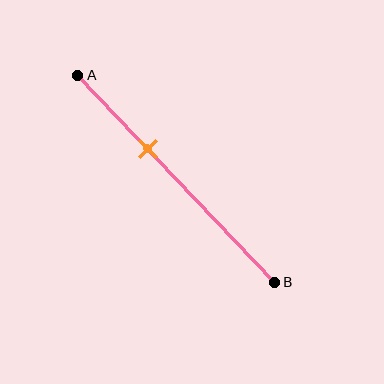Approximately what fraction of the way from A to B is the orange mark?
The orange mark is approximately 35% of the way from A to B.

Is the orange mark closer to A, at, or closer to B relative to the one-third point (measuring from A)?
The orange mark is approximately at the one-third point of segment AB.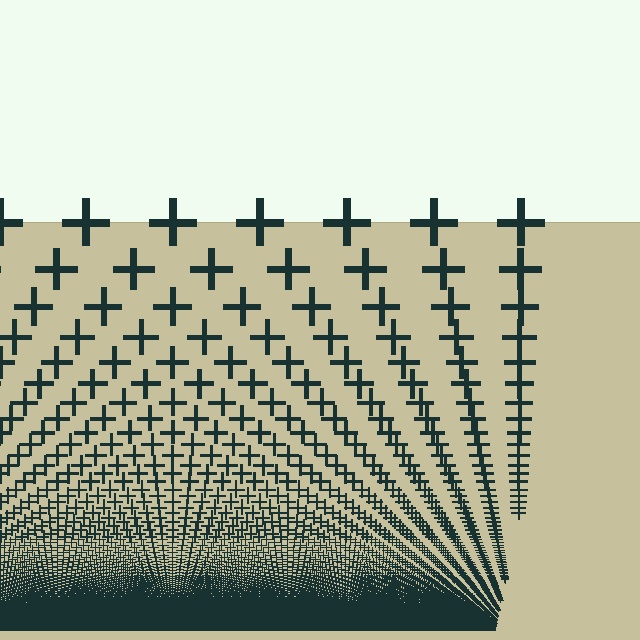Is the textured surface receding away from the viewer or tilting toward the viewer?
The surface appears to tilt toward the viewer. Texture elements get larger and sparser toward the top.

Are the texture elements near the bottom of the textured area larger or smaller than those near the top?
Smaller. The gradient is inverted — elements near the bottom are smaller and denser.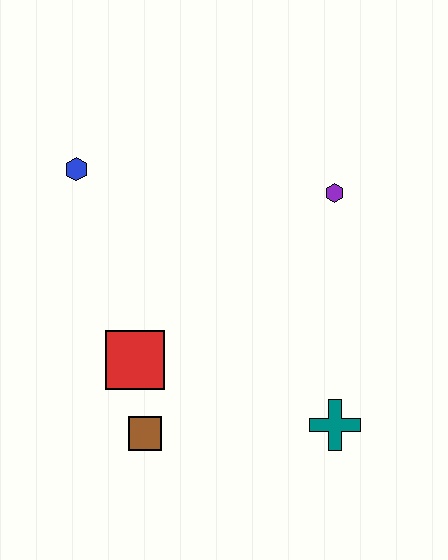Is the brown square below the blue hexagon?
Yes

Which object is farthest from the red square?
The purple hexagon is farthest from the red square.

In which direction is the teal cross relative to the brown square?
The teal cross is to the right of the brown square.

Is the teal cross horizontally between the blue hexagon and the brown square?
No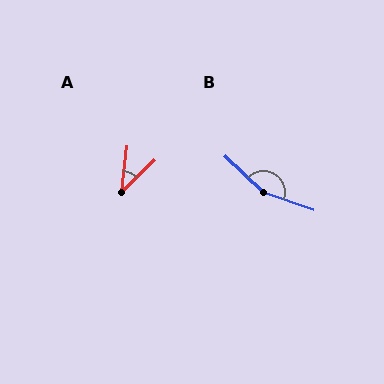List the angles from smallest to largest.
A (39°), B (156°).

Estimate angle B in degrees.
Approximately 156 degrees.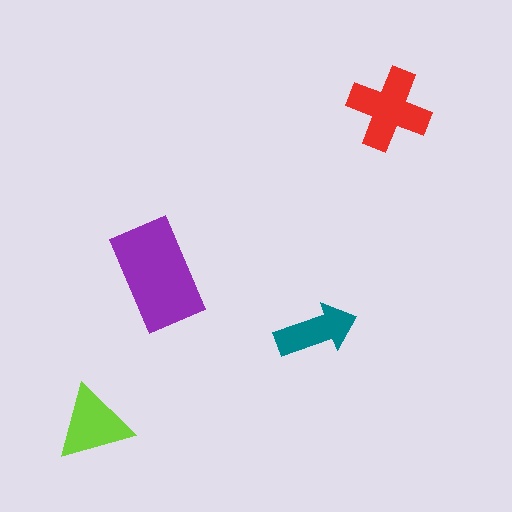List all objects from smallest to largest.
The teal arrow, the lime triangle, the red cross, the purple rectangle.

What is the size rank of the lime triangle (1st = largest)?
3rd.